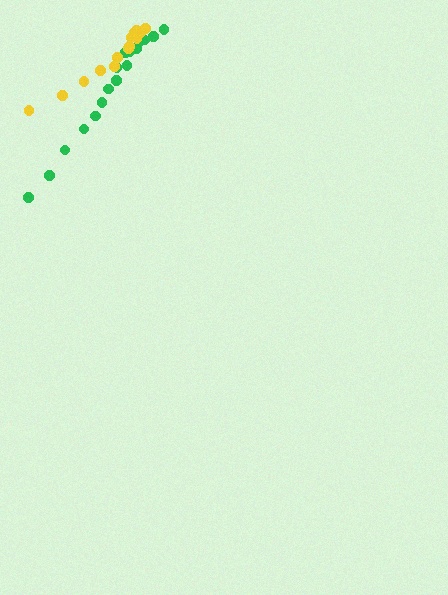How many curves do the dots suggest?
There are 2 distinct paths.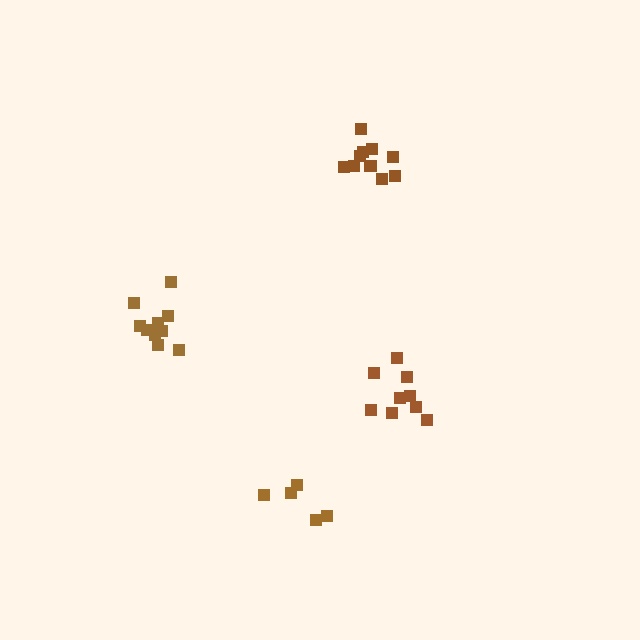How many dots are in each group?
Group 1: 5 dots, Group 2: 9 dots, Group 3: 10 dots, Group 4: 10 dots (34 total).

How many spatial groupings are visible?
There are 4 spatial groupings.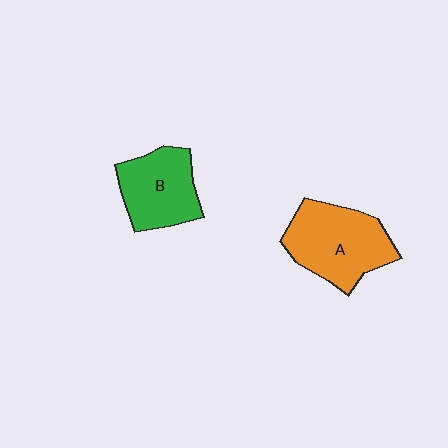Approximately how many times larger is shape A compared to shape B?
Approximately 1.2 times.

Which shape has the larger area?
Shape A (orange).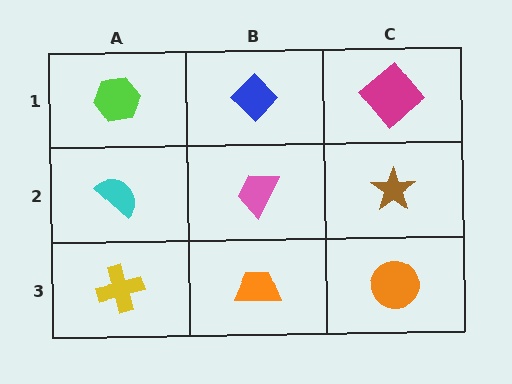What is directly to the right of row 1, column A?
A blue diamond.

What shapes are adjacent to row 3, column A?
A cyan semicircle (row 2, column A), an orange trapezoid (row 3, column B).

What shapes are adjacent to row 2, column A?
A lime hexagon (row 1, column A), a yellow cross (row 3, column A), a pink trapezoid (row 2, column B).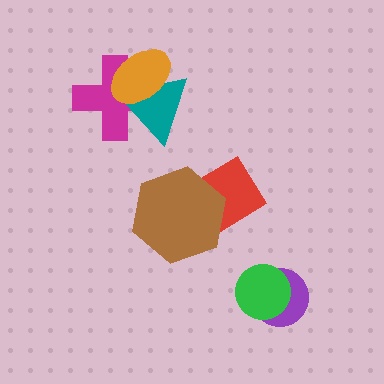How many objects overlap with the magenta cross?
2 objects overlap with the magenta cross.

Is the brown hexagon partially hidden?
No, no other shape covers it.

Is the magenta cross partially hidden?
Yes, it is partially covered by another shape.